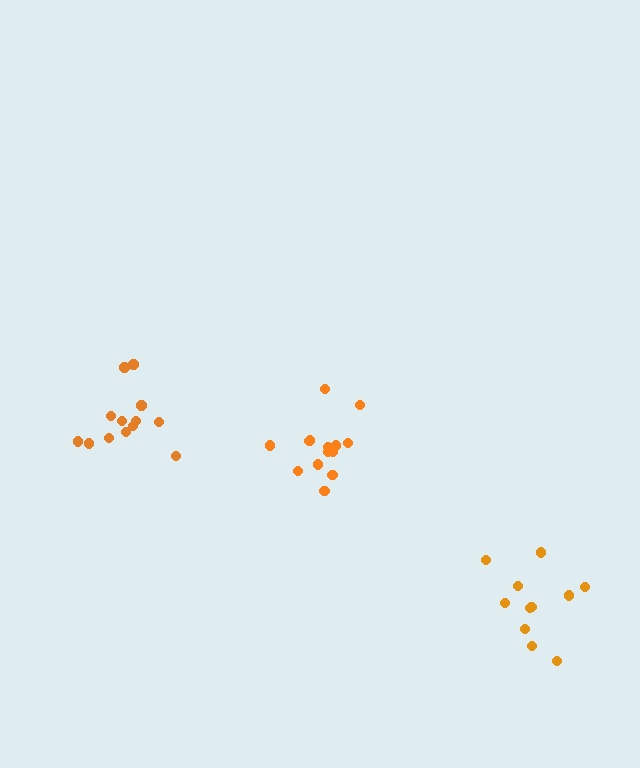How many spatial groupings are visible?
There are 3 spatial groupings.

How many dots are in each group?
Group 1: 13 dots, Group 2: 14 dots, Group 3: 11 dots (38 total).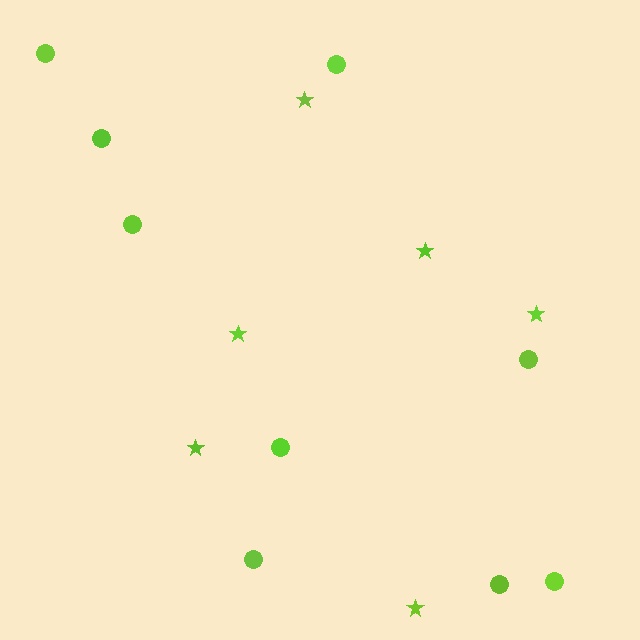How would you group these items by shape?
There are 2 groups: one group of stars (6) and one group of circles (9).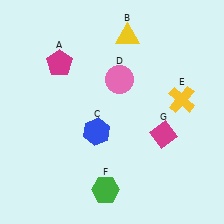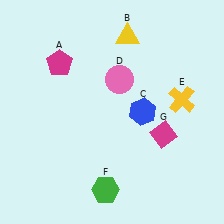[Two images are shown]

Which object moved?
The blue hexagon (C) moved right.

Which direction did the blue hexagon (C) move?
The blue hexagon (C) moved right.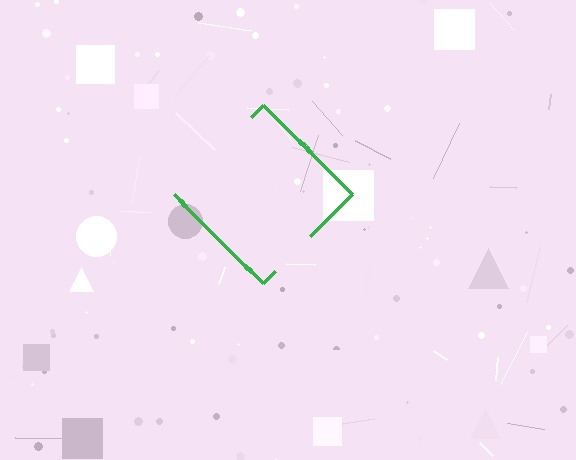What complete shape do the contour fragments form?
The contour fragments form a diamond.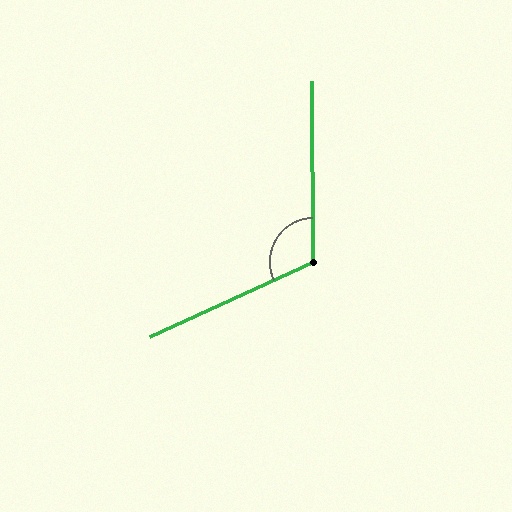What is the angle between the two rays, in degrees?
Approximately 114 degrees.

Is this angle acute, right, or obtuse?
It is obtuse.